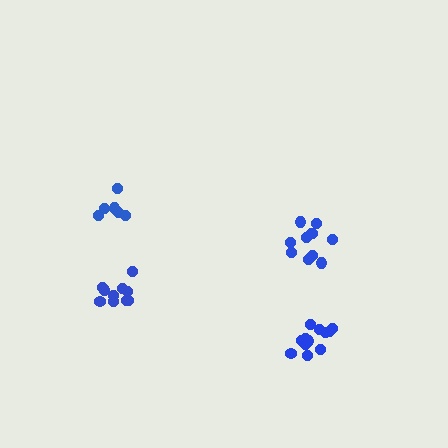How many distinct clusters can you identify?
There are 4 distinct clusters.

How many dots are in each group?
Group 1: 12 dots, Group 2: 6 dots, Group 3: 11 dots, Group 4: 11 dots (40 total).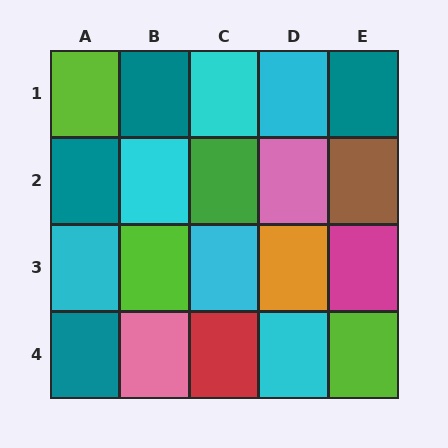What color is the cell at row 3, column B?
Lime.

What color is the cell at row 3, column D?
Orange.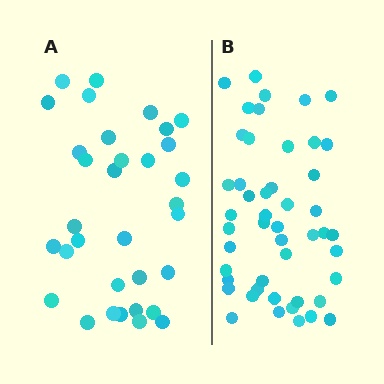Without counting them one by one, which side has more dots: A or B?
Region B (the right region) has more dots.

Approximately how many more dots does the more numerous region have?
Region B has approximately 15 more dots than region A.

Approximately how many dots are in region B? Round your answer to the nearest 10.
About 50 dots. (The exact count is 48, which rounds to 50.)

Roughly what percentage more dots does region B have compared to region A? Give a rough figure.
About 45% more.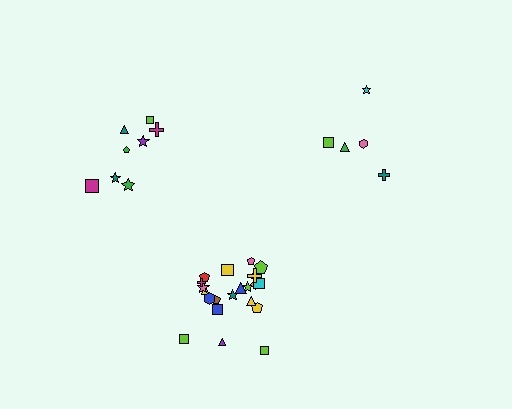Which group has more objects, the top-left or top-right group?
The top-left group.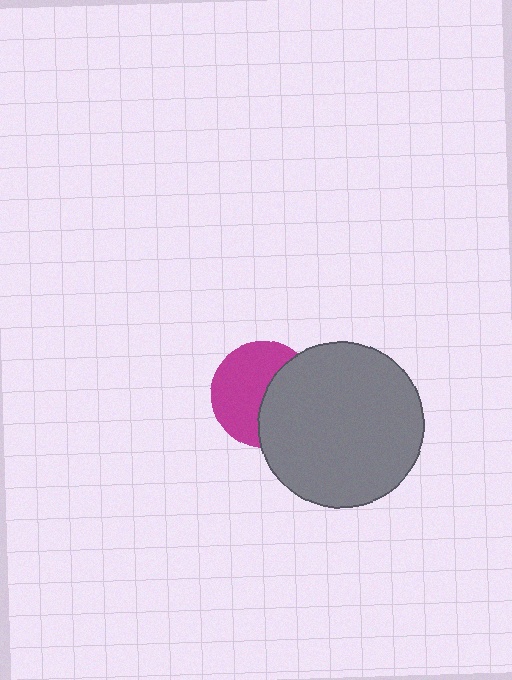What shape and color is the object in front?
The object in front is a gray circle.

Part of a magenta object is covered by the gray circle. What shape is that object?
It is a circle.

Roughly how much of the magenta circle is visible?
About half of it is visible (roughly 56%).